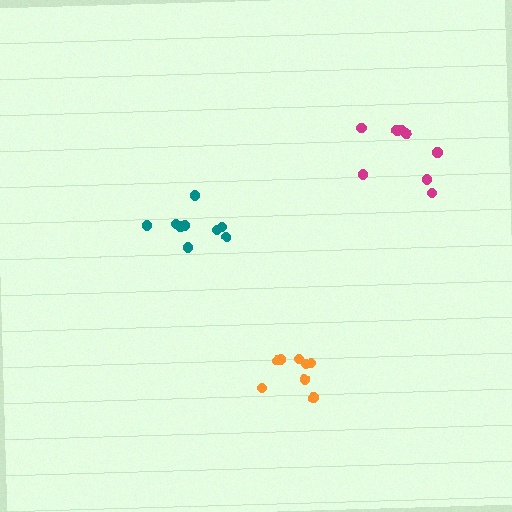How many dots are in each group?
Group 1: 8 dots, Group 2: 8 dots, Group 3: 9 dots (25 total).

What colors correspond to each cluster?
The clusters are colored: magenta, orange, teal.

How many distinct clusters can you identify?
There are 3 distinct clusters.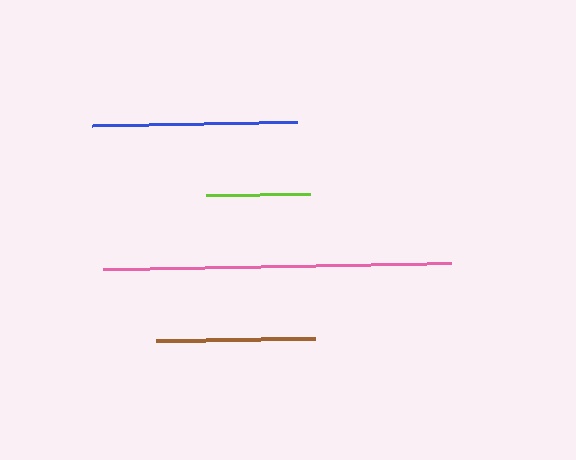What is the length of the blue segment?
The blue segment is approximately 205 pixels long.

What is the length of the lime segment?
The lime segment is approximately 104 pixels long.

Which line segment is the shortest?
The lime line is the shortest at approximately 104 pixels.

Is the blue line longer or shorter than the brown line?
The blue line is longer than the brown line.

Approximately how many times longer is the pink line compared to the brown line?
The pink line is approximately 2.2 times the length of the brown line.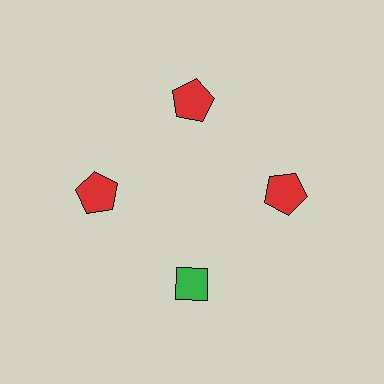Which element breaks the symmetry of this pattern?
The green diamond at roughly the 6 o'clock position breaks the symmetry. All other shapes are red pentagons.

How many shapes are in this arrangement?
There are 4 shapes arranged in a ring pattern.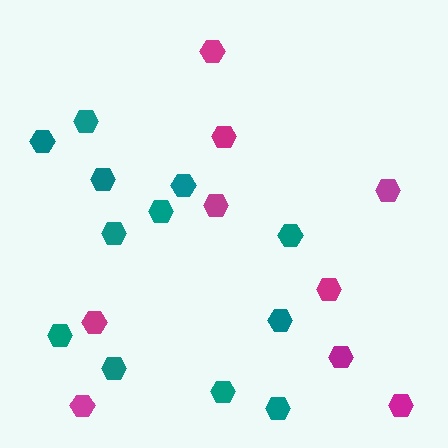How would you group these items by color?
There are 2 groups: one group of teal hexagons (12) and one group of magenta hexagons (9).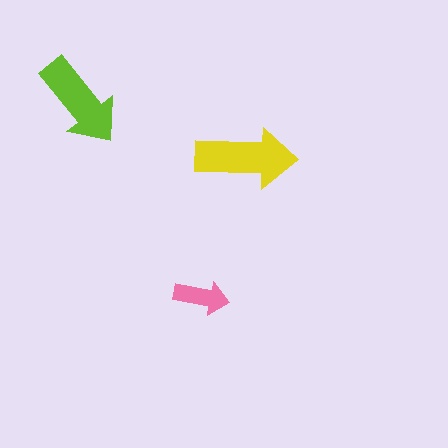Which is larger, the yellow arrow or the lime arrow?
The yellow one.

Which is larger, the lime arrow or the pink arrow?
The lime one.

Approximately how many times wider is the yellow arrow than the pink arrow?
About 2 times wider.